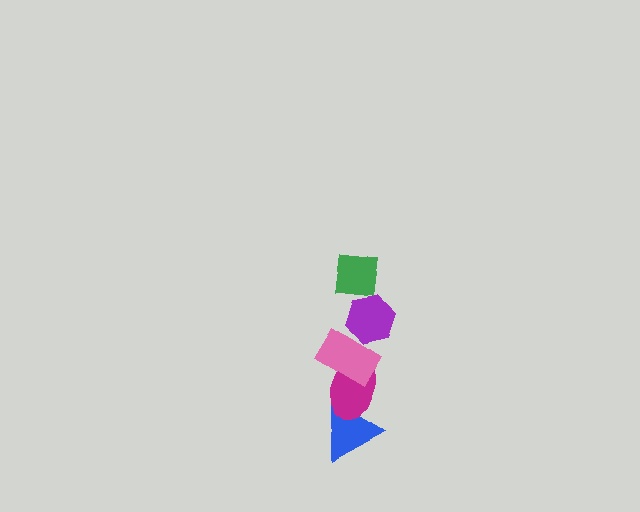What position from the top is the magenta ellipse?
The magenta ellipse is 4th from the top.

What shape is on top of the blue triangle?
The magenta ellipse is on top of the blue triangle.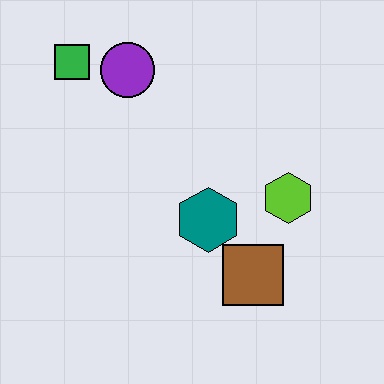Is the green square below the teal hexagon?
No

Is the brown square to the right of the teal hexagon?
Yes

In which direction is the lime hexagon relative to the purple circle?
The lime hexagon is to the right of the purple circle.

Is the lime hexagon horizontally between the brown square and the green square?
No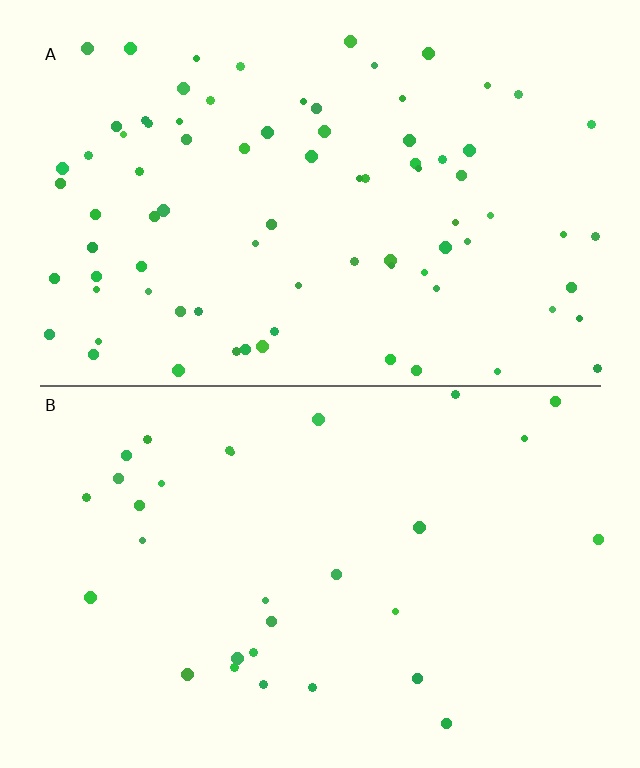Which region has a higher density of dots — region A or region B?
A (the top).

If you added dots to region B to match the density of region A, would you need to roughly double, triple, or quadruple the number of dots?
Approximately triple.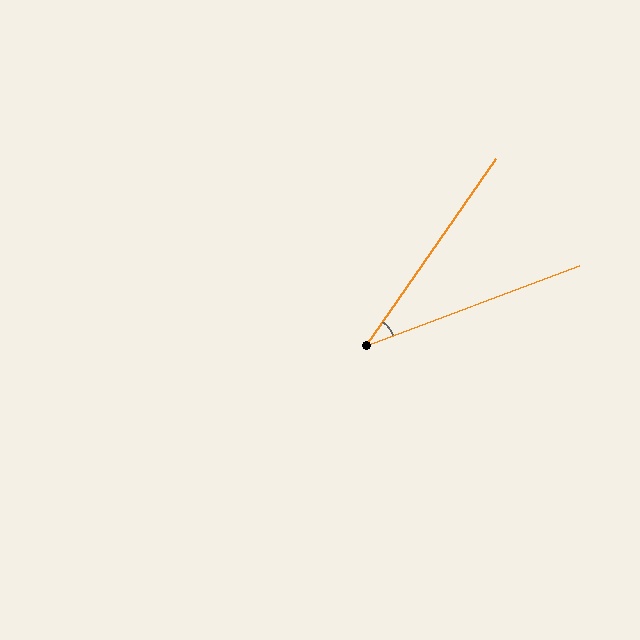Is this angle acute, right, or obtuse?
It is acute.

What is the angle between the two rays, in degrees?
Approximately 35 degrees.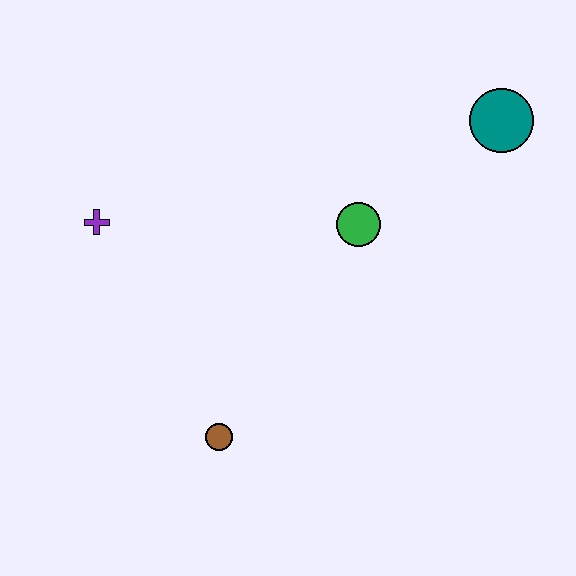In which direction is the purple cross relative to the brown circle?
The purple cross is above the brown circle.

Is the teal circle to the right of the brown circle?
Yes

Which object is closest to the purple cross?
The brown circle is closest to the purple cross.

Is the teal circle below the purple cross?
No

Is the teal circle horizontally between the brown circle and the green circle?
No